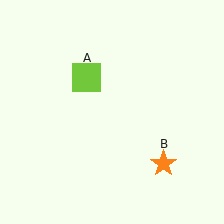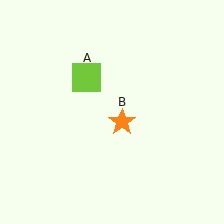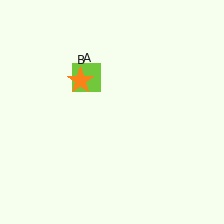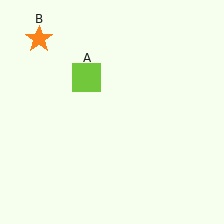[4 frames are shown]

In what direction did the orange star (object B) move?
The orange star (object B) moved up and to the left.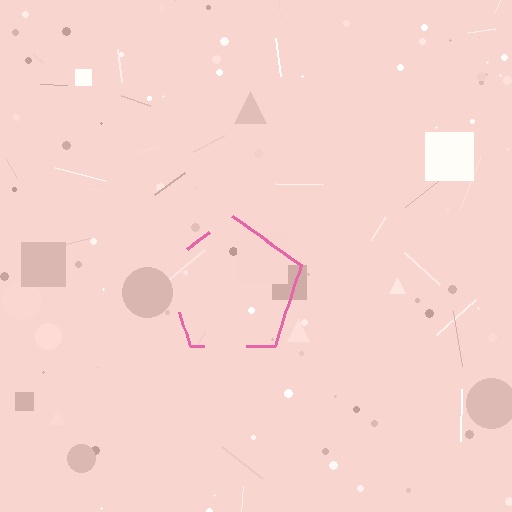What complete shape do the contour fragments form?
The contour fragments form a pentagon.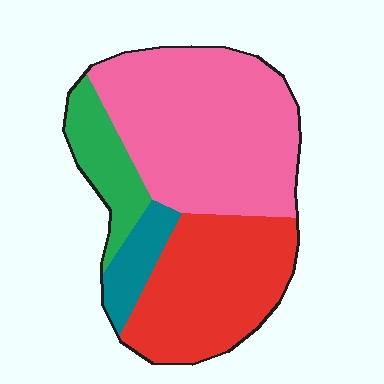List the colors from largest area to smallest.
From largest to smallest: pink, red, green, teal.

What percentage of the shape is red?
Red takes up about one third (1/3) of the shape.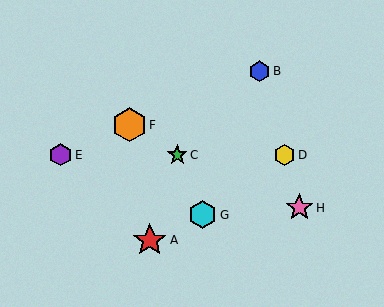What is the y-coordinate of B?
Object B is at y≈71.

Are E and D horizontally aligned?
Yes, both are at y≈155.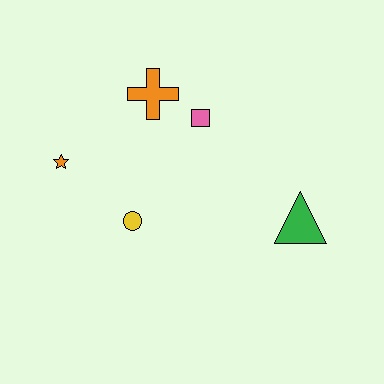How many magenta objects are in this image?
There are no magenta objects.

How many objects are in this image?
There are 5 objects.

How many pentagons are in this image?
There are no pentagons.